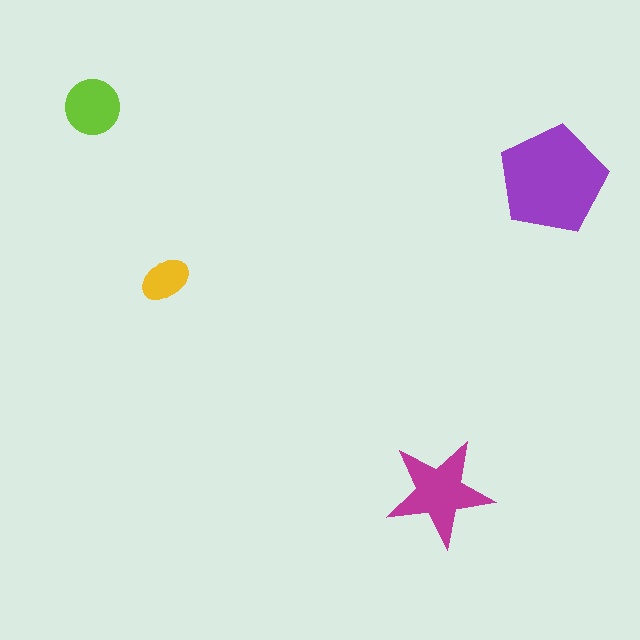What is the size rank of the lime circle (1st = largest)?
3rd.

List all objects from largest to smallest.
The purple pentagon, the magenta star, the lime circle, the yellow ellipse.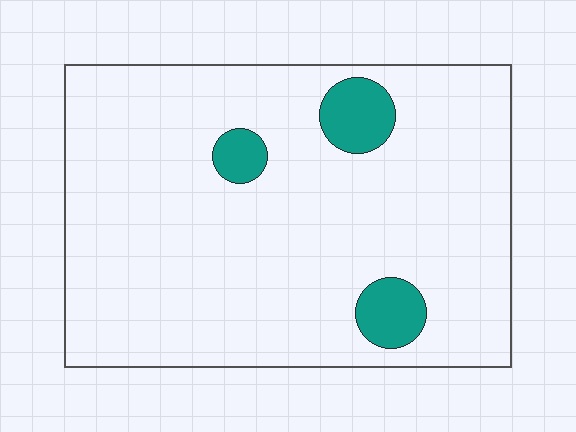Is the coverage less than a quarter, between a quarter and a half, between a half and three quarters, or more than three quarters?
Less than a quarter.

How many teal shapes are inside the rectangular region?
3.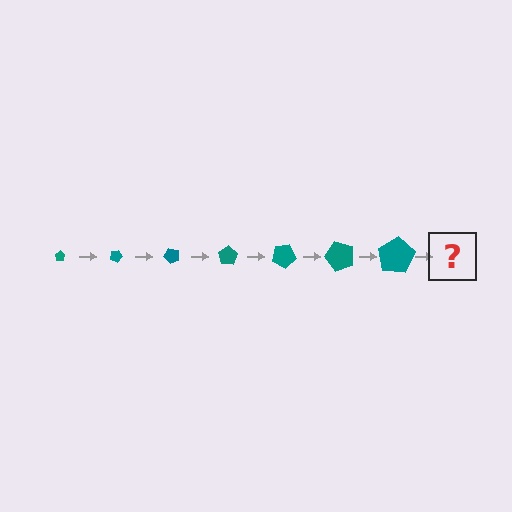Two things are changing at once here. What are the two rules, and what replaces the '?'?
The two rules are that the pentagon grows larger each step and it rotates 25 degrees each step. The '?' should be a pentagon, larger than the previous one and rotated 175 degrees from the start.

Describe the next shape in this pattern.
It should be a pentagon, larger than the previous one and rotated 175 degrees from the start.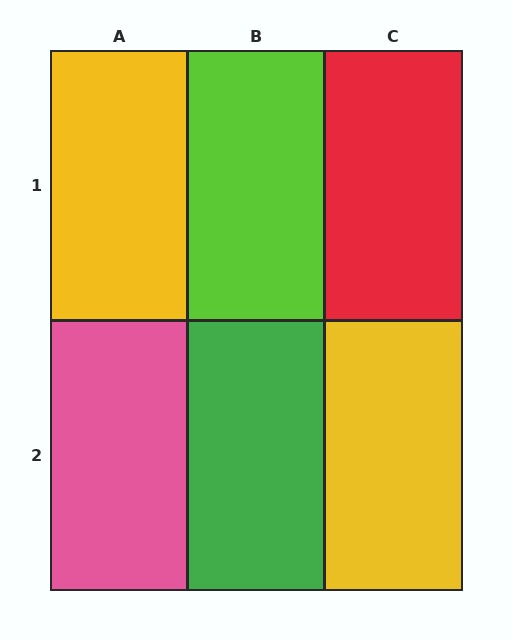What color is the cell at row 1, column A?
Yellow.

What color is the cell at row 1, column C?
Red.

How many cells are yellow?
2 cells are yellow.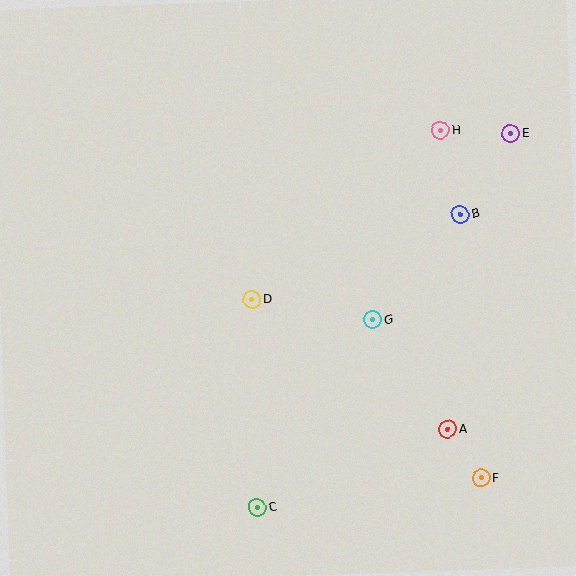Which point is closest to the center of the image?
Point D at (252, 300) is closest to the center.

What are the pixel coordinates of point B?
Point B is at (460, 214).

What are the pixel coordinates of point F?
Point F is at (481, 478).